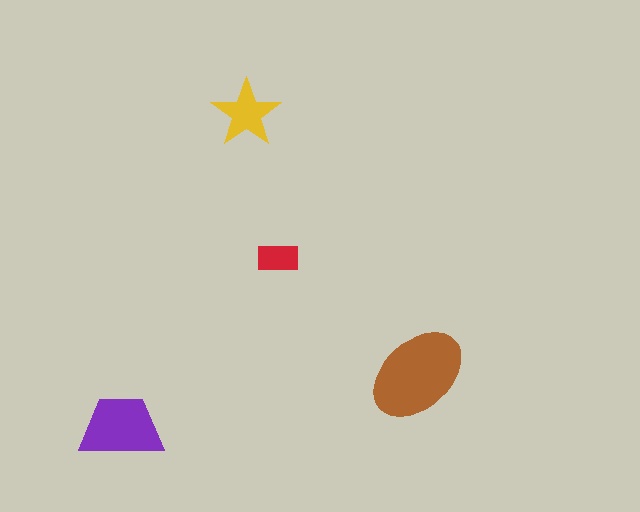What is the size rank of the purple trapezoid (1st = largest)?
2nd.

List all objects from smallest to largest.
The red rectangle, the yellow star, the purple trapezoid, the brown ellipse.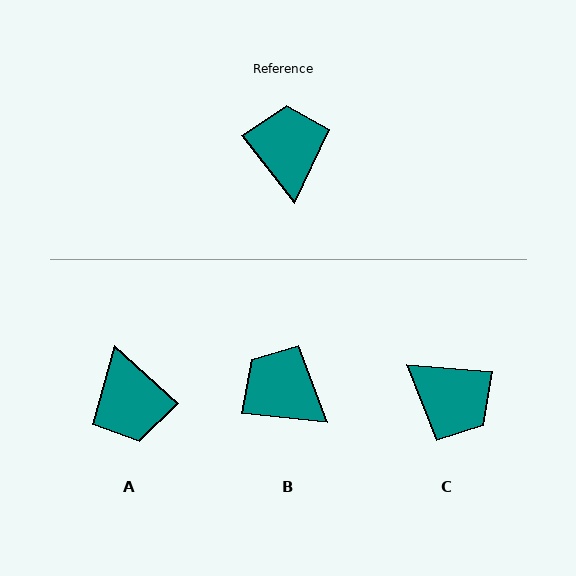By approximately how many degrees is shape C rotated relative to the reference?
Approximately 133 degrees clockwise.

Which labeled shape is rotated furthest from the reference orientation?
A, about 170 degrees away.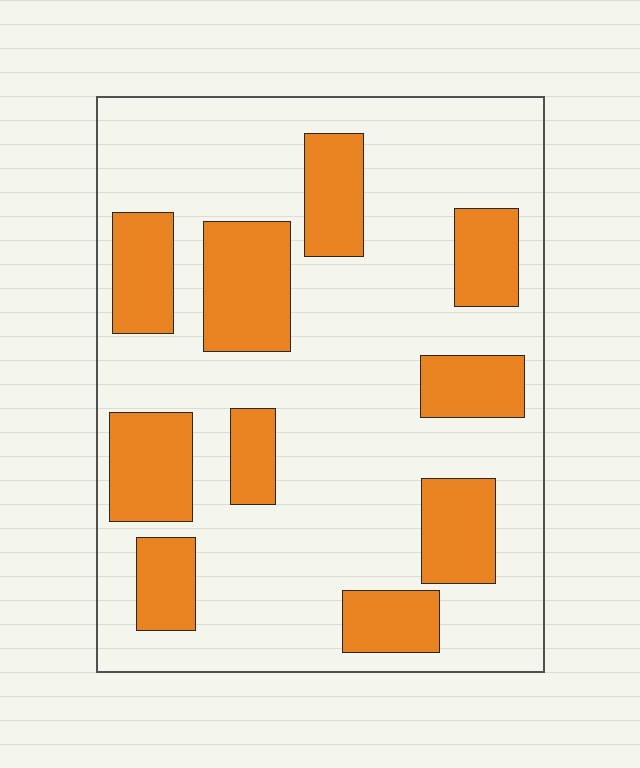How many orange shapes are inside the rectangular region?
10.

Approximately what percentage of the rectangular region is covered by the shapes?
Approximately 30%.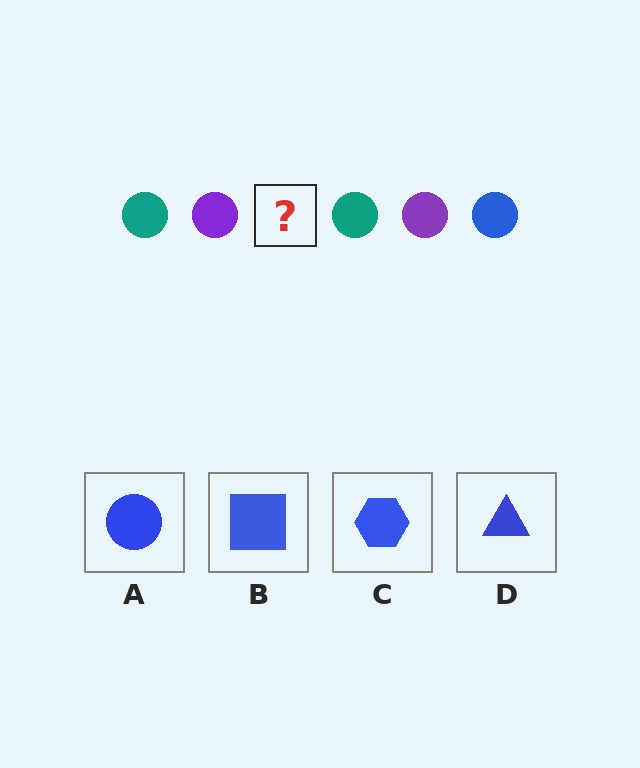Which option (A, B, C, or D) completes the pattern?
A.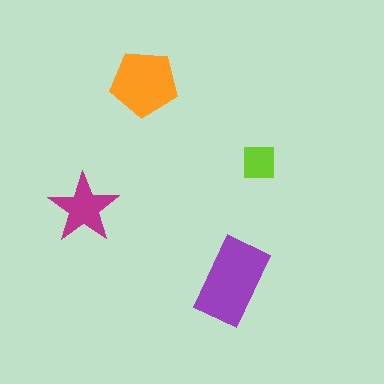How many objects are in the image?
There are 4 objects in the image.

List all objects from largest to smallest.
The purple rectangle, the orange pentagon, the magenta star, the lime square.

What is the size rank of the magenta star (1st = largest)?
3rd.